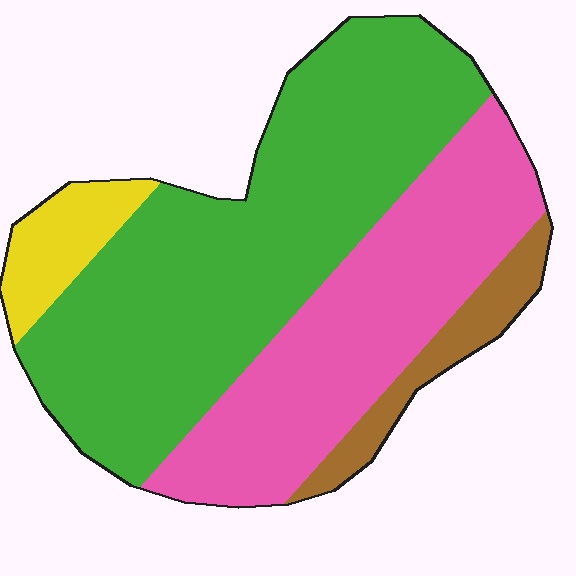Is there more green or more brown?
Green.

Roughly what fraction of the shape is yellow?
Yellow covers around 5% of the shape.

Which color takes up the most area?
Green, at roughly 50%.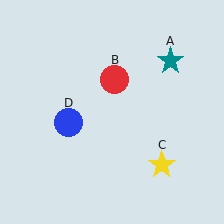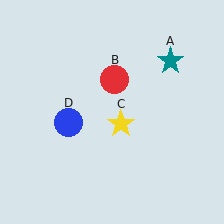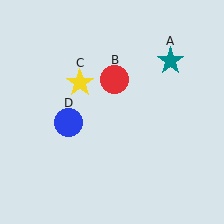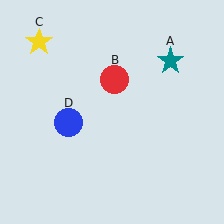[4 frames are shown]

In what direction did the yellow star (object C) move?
The yellow star (object C) moved up and to the left.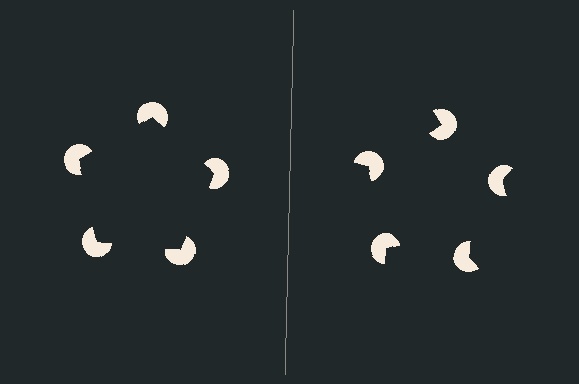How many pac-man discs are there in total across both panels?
10 — 5 on each side.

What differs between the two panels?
The pac-man discs are positioned identically on both sides; only the wedge orientations differ. On the left they align to a pentagon; on the right they are misaligned.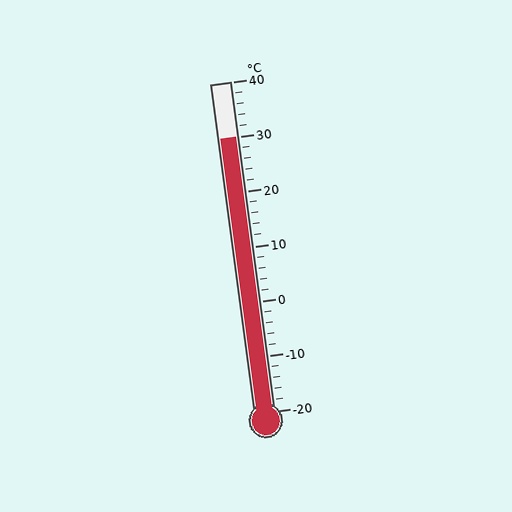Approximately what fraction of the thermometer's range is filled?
The thermometer is filled to approximately 85% of its range.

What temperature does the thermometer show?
The thermometer shows approximately 30°C.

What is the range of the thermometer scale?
The thermometer scale ranges from -20°C to 40°C.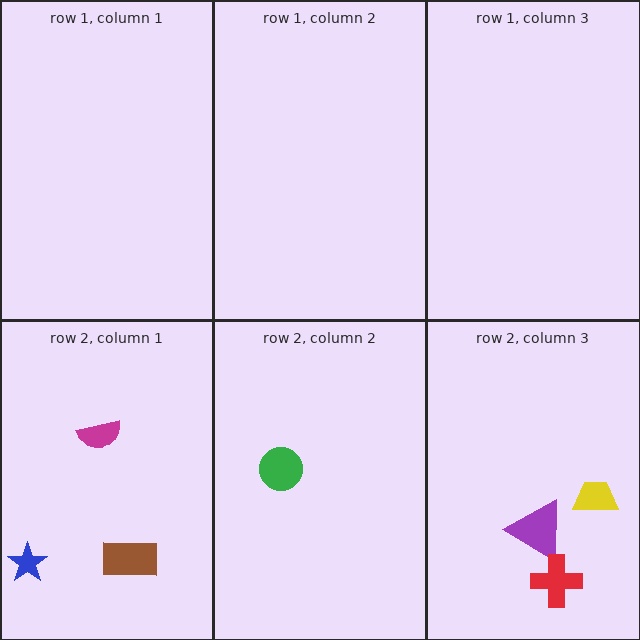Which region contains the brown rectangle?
The row 2, column 1 region.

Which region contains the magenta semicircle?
The row 2, column 1 region.